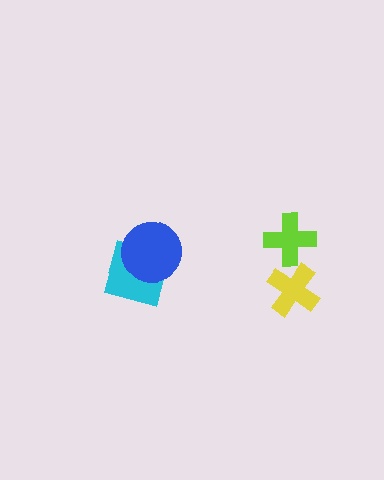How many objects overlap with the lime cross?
0 objects overlap with the lime cross.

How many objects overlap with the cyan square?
1 object overlaps with the cyan square.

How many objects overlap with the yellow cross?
0 objects overlap with the yellow cross.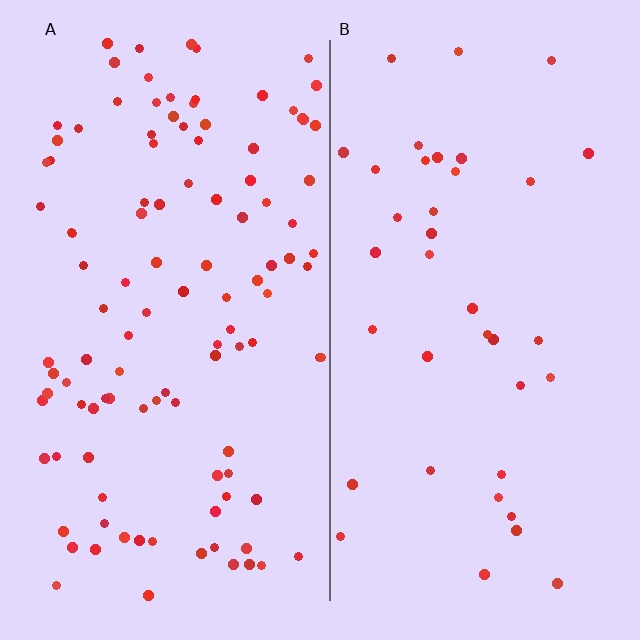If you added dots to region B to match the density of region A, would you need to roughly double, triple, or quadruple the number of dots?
Approximately triple.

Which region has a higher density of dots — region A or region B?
A (the left).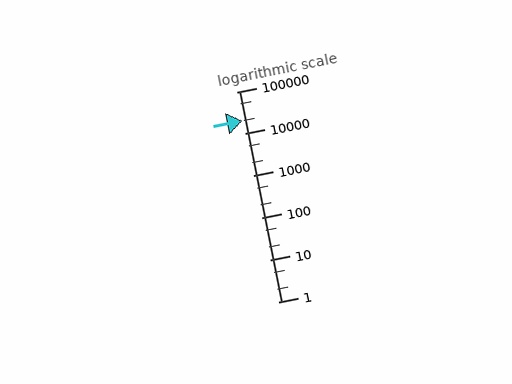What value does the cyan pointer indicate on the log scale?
The pointer indicates approximately 20000.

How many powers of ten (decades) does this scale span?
The scale spans 5 decades, from 1 to 100000.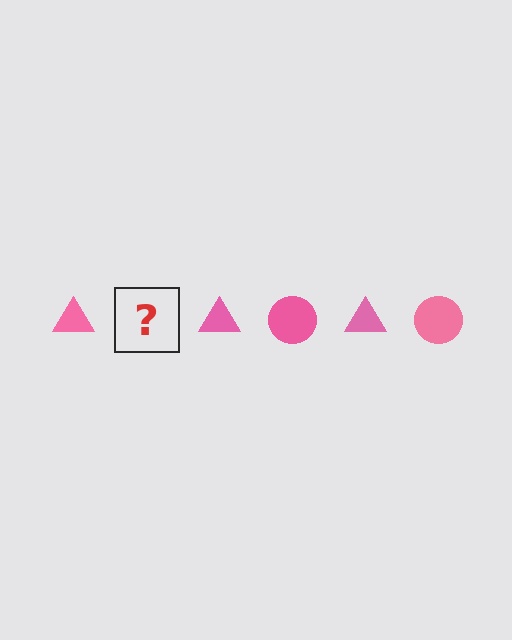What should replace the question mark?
The question mark should be replaced with a pink circle.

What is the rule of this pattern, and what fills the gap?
The rule is that the pattern cycles through triangle, circle shapes in pink. The gap should be filled with a pink circle.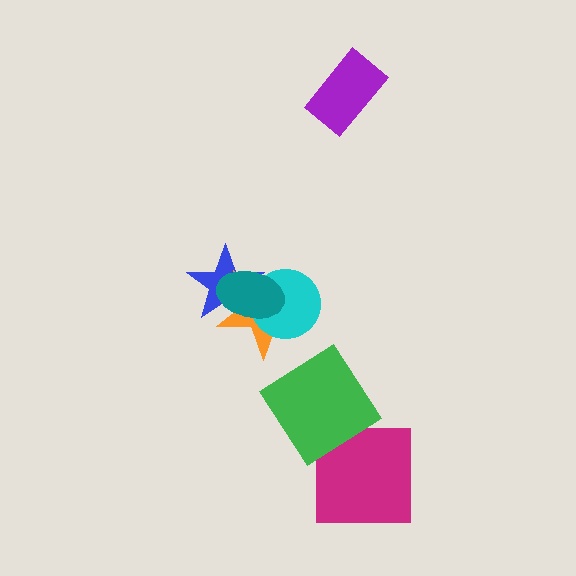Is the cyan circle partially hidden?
Yes, it is partially covered by another shape.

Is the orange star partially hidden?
Yes, it is partially covered by another shape.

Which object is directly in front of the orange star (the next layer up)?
The cyan circle is directly in front of the orange star.